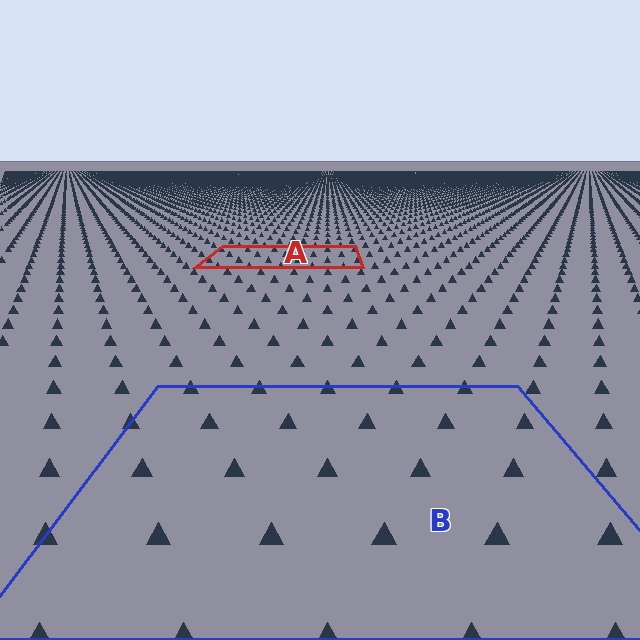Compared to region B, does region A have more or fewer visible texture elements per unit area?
Region A has more texture elements per unit area — they are packed more densely because it is farther away.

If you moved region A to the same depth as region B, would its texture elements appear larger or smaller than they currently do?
They would appear larger. At a closer depth, the same texture elements are projected at a bigger on-screen size.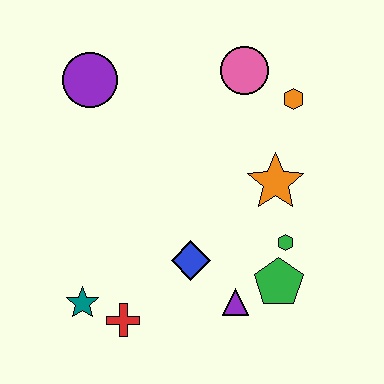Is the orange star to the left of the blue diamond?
No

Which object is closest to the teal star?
The red cross is closest to the teal star.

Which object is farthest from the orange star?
The teal star is farthest from the orange star.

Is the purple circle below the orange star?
No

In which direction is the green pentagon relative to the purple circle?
The green pentagon is below the purple circle.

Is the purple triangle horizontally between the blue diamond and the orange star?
Yes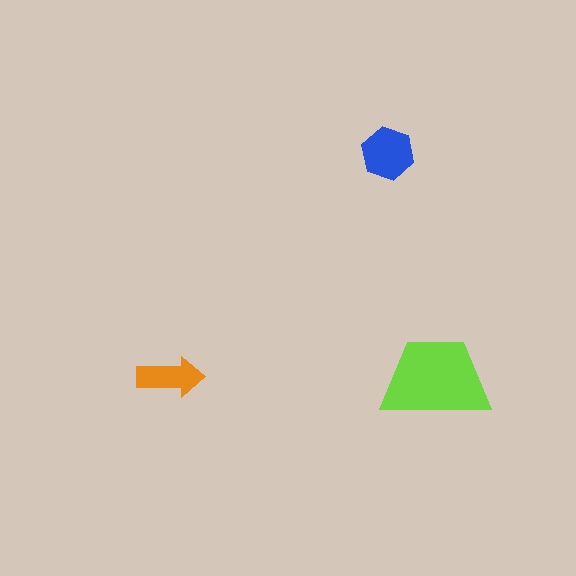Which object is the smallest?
The orange arrow.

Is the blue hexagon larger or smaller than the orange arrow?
Larger.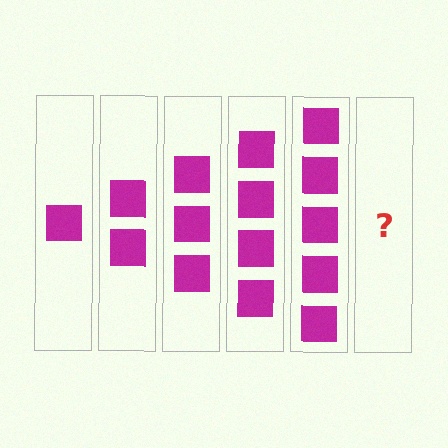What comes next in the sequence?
The next element should be 6 squares.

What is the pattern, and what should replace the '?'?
The pattern is that each step adds one more square. The '?' should be 6 squares.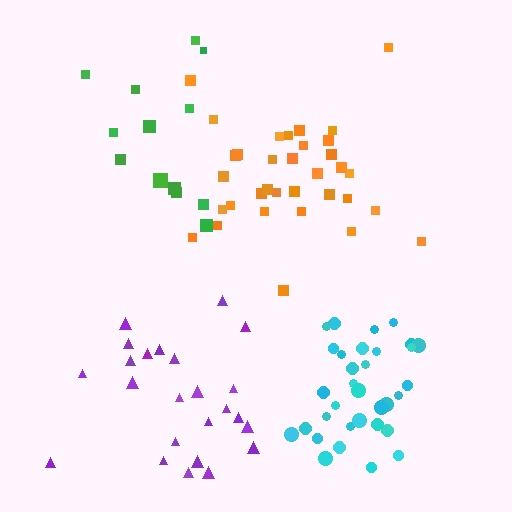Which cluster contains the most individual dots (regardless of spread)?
Orange (34).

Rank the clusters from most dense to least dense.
cyan, orange, purple, green.